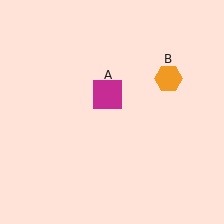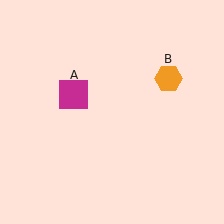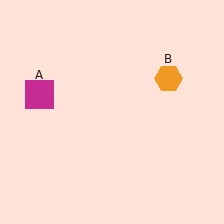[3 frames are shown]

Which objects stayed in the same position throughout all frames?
Orange hexagon (object B) remained stationary.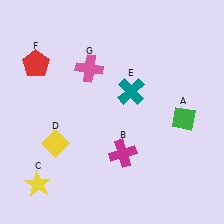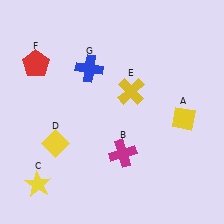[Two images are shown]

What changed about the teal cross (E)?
In Image 1, E is teal. In Image 2, it changed to yellow.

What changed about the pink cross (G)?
In Image 1, G is pink. In Image 2, it changed to blue.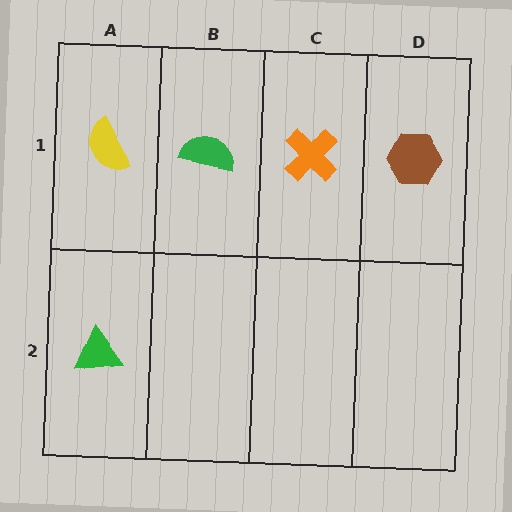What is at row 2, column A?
A green triangle.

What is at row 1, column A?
A yellow semicircle.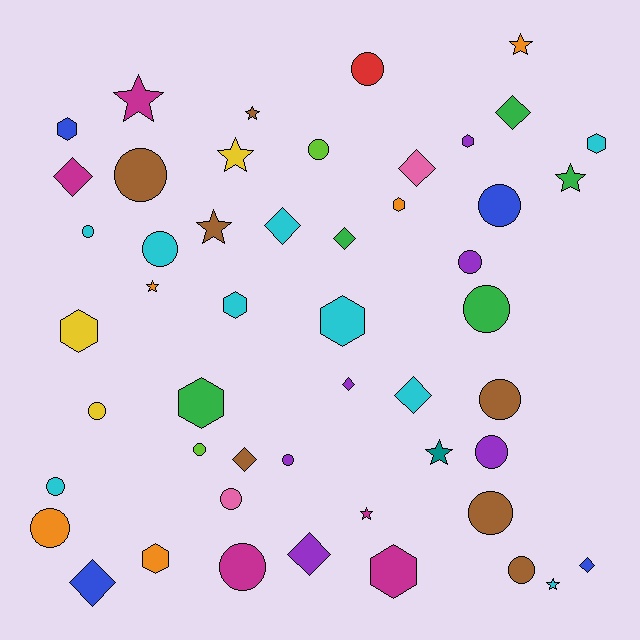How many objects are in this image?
There are 50 objects.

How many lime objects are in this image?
There are 2 lime objects.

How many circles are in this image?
There are 19 circles.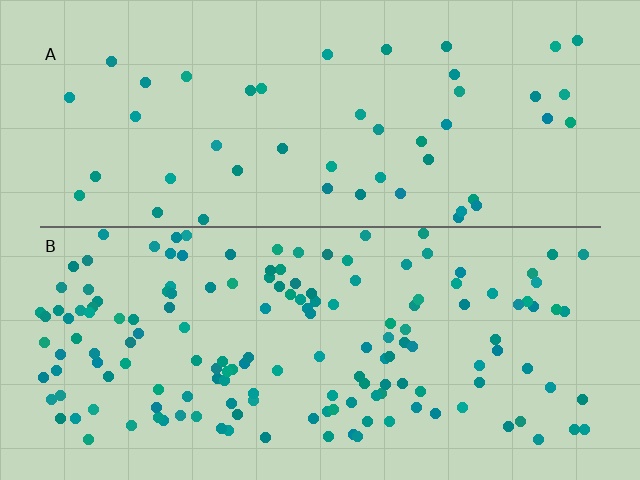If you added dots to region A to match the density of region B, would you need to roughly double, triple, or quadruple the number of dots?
Approximately triple.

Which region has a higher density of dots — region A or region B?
B (the bottom).